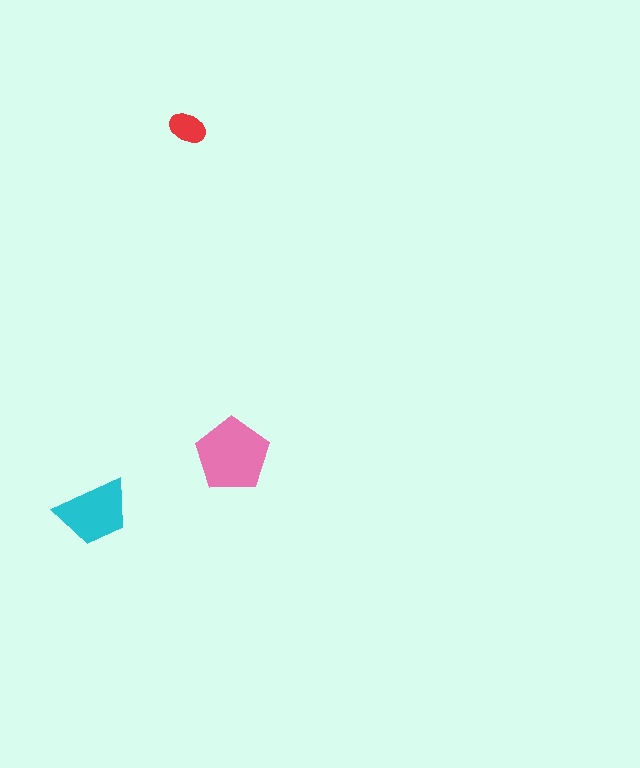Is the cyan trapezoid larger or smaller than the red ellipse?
Larger.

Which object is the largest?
The pink pentagon.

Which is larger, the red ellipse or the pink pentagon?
The pink pentagon.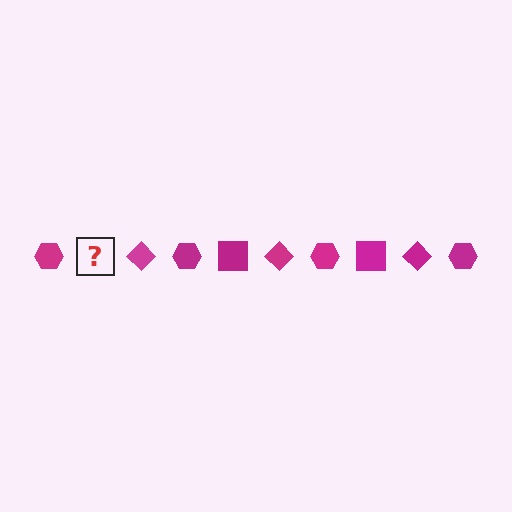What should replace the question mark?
The question mark should be replaced with a magenta square.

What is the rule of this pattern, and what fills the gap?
The rule is that the pattern cycles through hexagon, square, diamond shapes in magenta. The gap should be filled with a magenta square.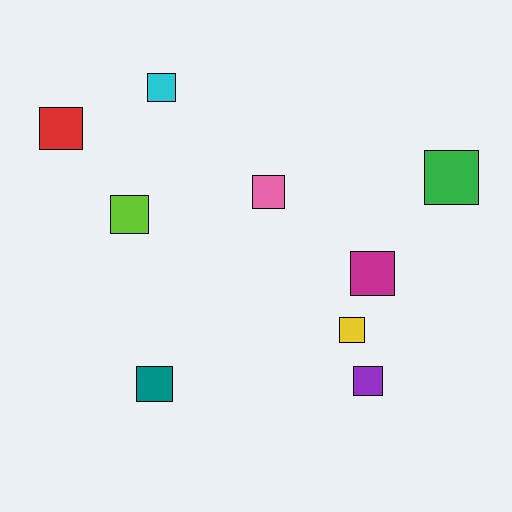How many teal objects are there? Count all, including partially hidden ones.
There is 1 teal object.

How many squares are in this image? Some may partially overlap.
There are 9 squares.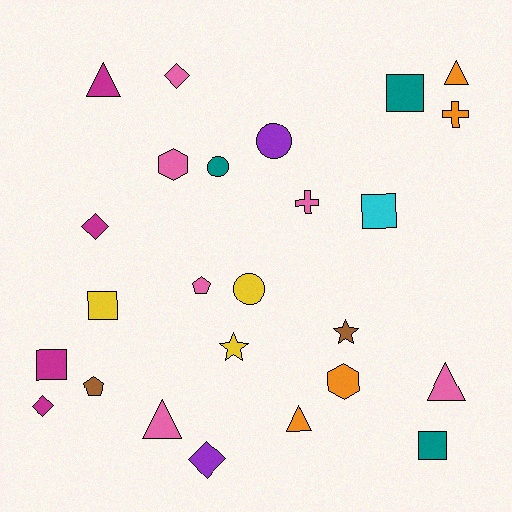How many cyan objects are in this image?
There is 1 cyan object.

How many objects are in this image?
There are 25 objects.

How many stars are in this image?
There are 2 stars.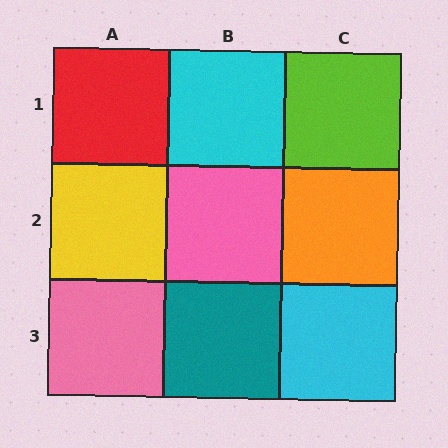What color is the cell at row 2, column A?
Yellow.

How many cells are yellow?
1 cell is yellow.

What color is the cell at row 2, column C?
Orange.